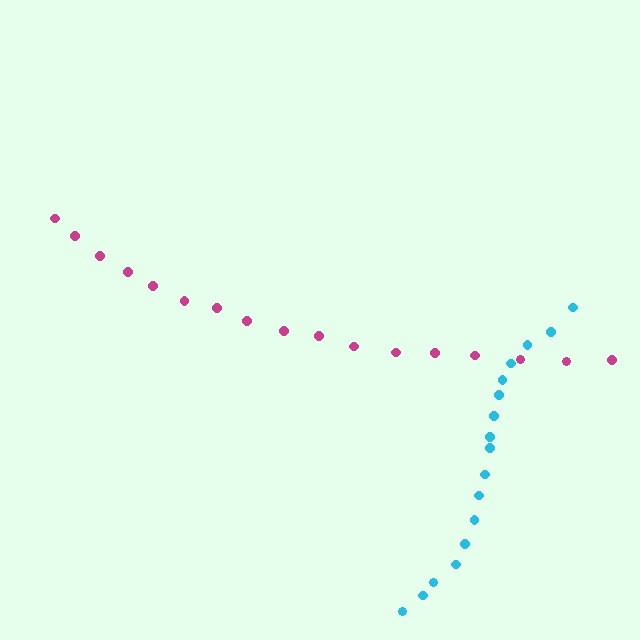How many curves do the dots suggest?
There are 2 distinct paths.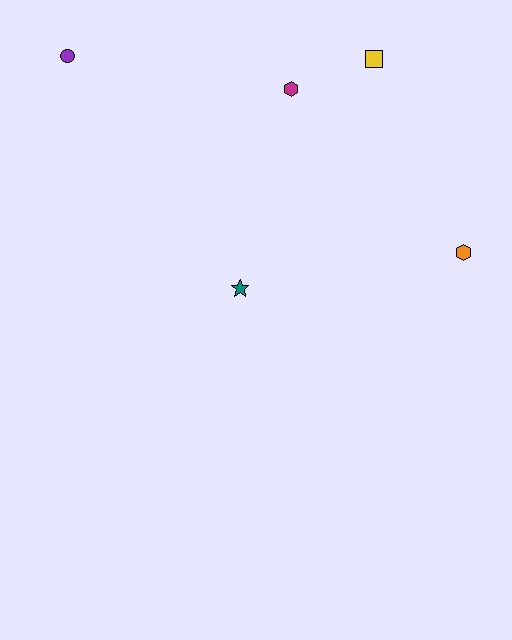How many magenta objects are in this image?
There is 1 magenta object.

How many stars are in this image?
There is 1 star.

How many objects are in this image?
There are 5 objects.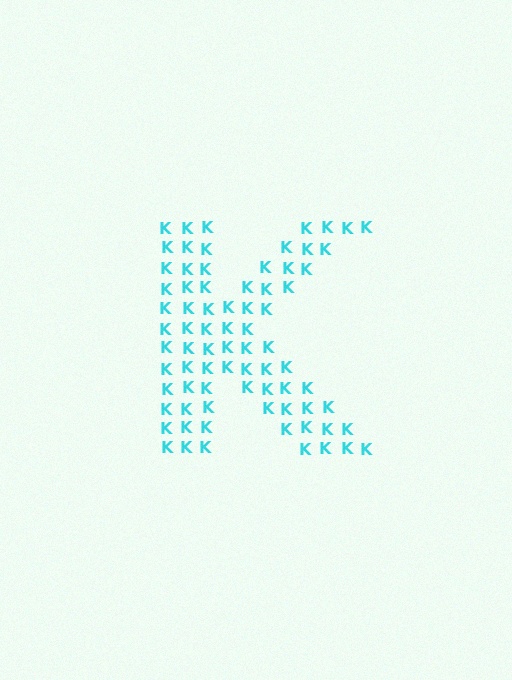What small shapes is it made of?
It is made of small letter K's.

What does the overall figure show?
The overall figure shows the letter K.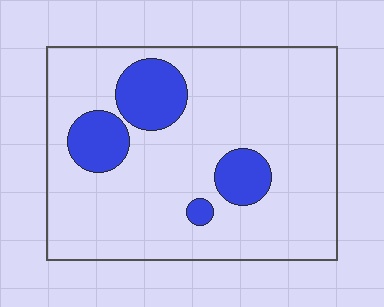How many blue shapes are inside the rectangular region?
4.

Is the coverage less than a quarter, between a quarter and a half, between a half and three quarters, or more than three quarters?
Less than a quarter.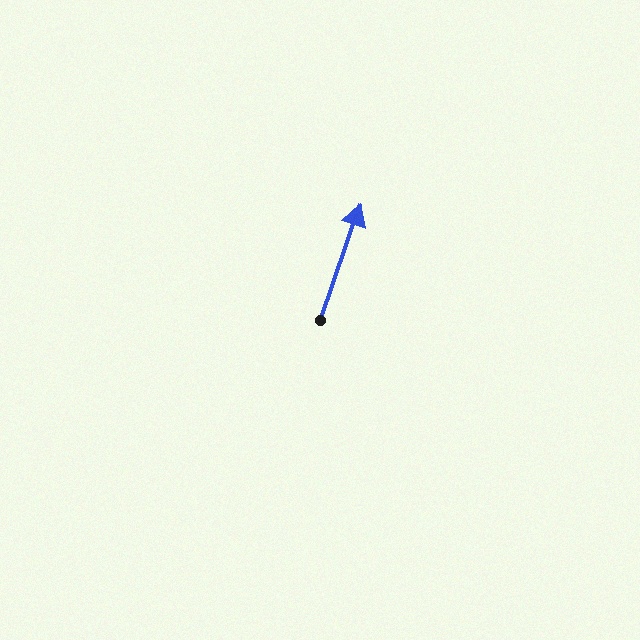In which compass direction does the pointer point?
North.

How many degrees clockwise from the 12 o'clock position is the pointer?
Approximately 19 degrees.